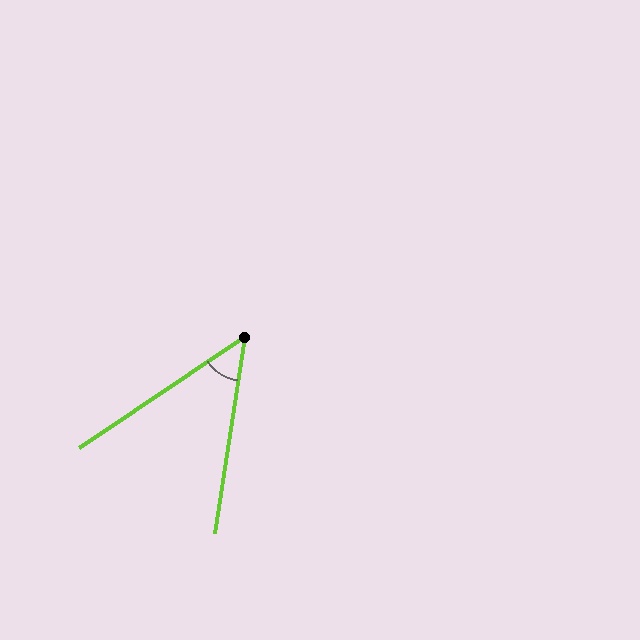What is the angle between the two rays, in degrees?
Approximately 47 degrees.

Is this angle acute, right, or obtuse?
It is acute.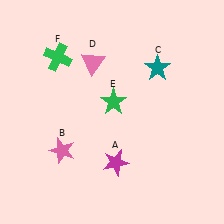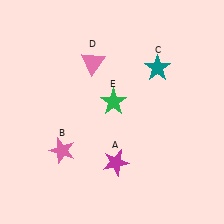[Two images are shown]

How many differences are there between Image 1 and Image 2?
There is 1 difference between the two images.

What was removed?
The green cross (F) was removed in Image 2.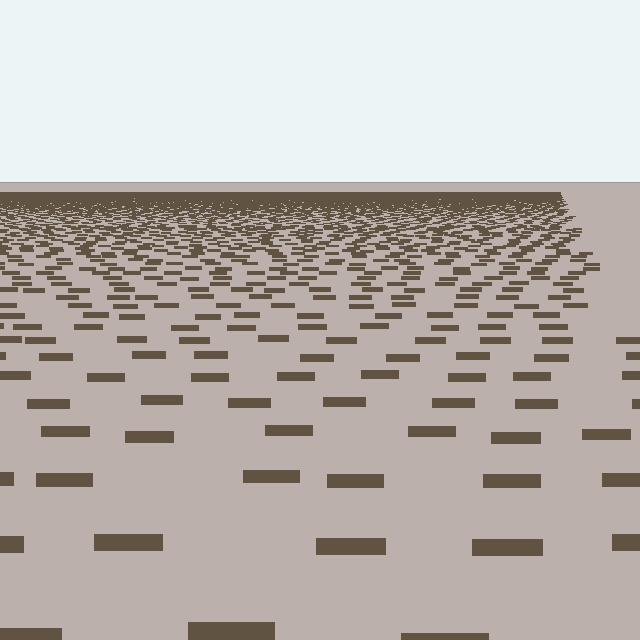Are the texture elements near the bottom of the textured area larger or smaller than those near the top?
Larger. Near the bottom, elements are closer to the viewer and appear at a bigger on-screen size.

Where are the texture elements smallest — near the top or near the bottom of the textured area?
Near the top.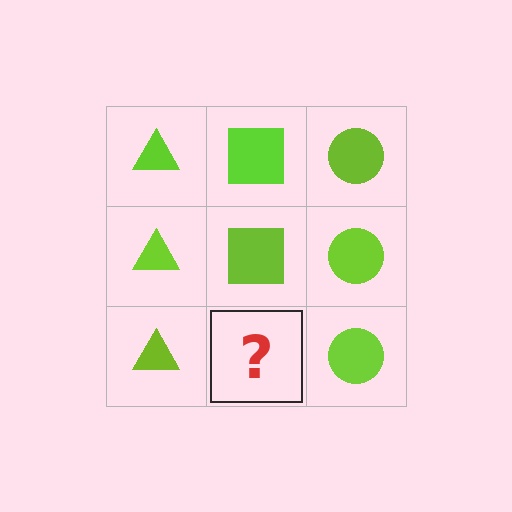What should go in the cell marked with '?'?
The missing cell should contain a lime square.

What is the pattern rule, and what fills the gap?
The rule is that each column has a consistent shape. The gap should be filled with a lime square.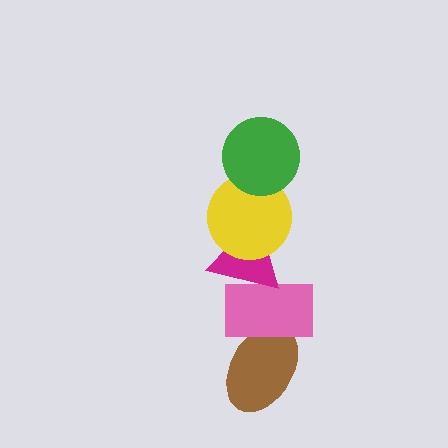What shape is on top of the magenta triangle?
The yellow circle is on top of the magenta triangle.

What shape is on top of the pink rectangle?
The magenta triangle is on top of the pink rectangle.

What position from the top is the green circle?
The green circle is 1st from the top.